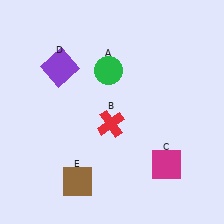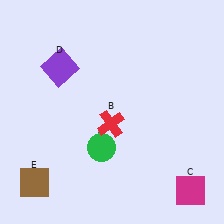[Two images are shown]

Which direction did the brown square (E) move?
The brown square (E) moved left.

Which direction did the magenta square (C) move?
The magenta square (C) moved down.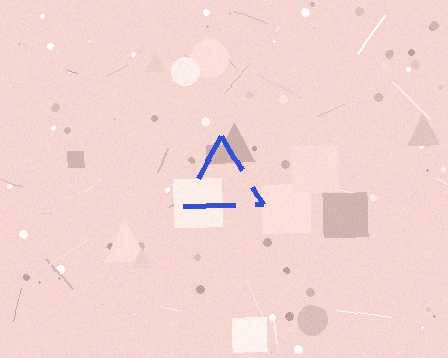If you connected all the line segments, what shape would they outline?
They would outline a triangle.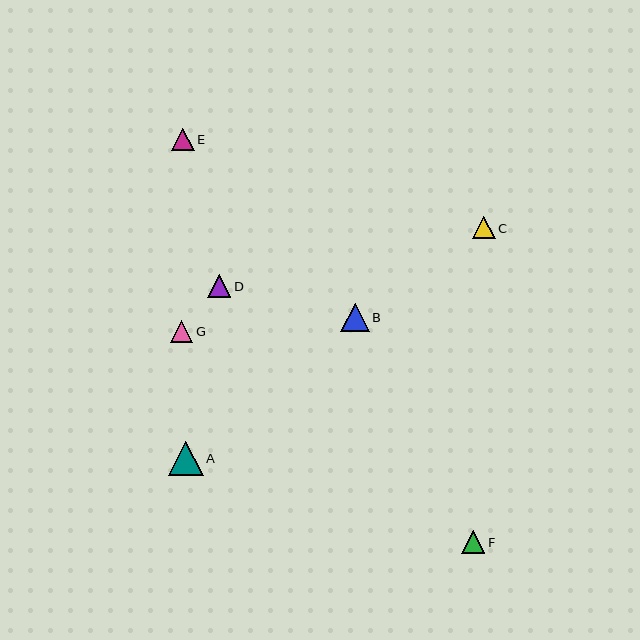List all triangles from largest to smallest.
From largest to smallest: A, B, D, F, C, E, G.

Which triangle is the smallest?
Triangle G is the smallest with a size of approximately 22 pixels.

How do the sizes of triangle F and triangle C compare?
Triangle F and triangle C are approximately the same size.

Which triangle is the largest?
Triangle A is the largest with a size of approximately 34 pixels.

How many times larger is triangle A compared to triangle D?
Triangle A is approximately 1.5 times the size of triangle D.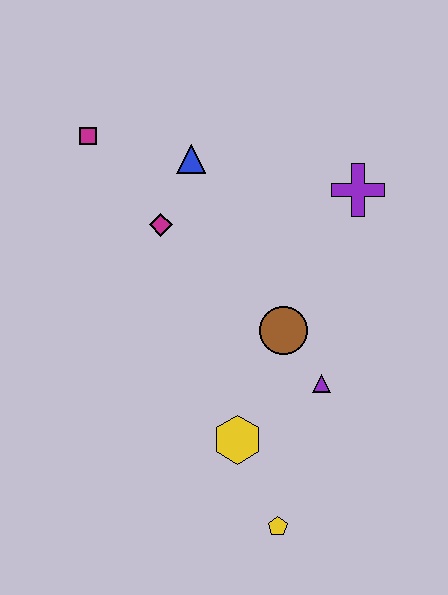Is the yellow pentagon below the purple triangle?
Yes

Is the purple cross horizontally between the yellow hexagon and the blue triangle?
No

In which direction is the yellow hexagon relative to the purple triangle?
The yellow hexagon is to the left of the purple triangle.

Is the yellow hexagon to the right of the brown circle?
No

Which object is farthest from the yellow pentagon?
The magenta square is farthest from the yellow pentagon.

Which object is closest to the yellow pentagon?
The yellow hexagon is closest to the yellow pentagon.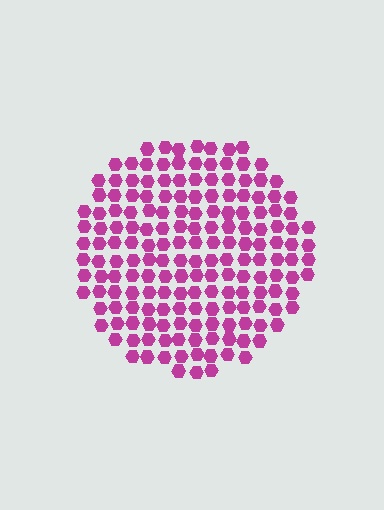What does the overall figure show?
The overall figure shows a circle.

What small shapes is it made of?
It is made of small hexagons.